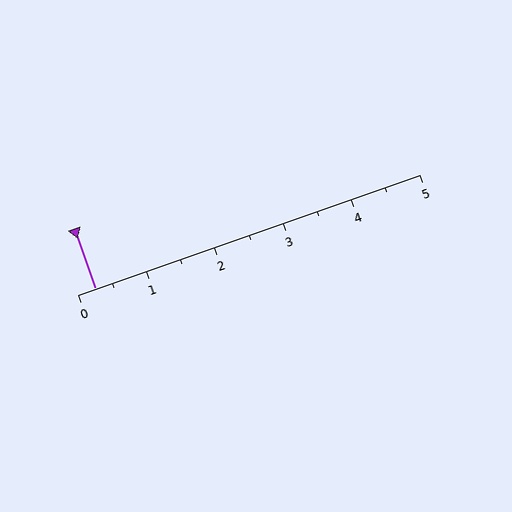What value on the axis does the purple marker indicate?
The marker indicates approximately 0.2.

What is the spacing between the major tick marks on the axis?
The major ticks are spaced 1 apart.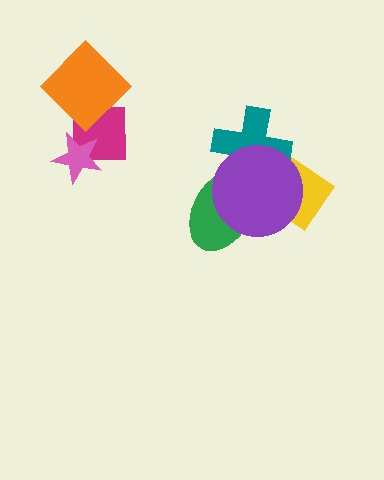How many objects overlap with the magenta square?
2 objects overlap with the magenta square.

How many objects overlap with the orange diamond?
1 object overlaps with the orange diamond.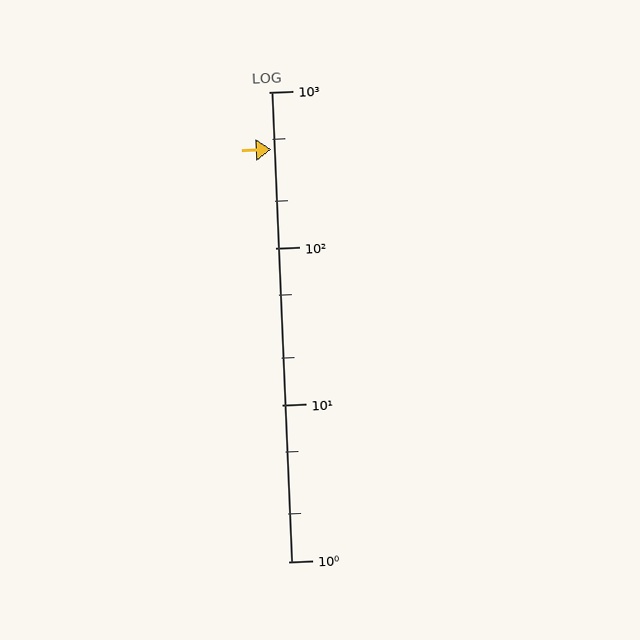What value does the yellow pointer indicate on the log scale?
The pointer indicates approximately 430.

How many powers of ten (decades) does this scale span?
The scale spans 3 decades, from 1 to 1000.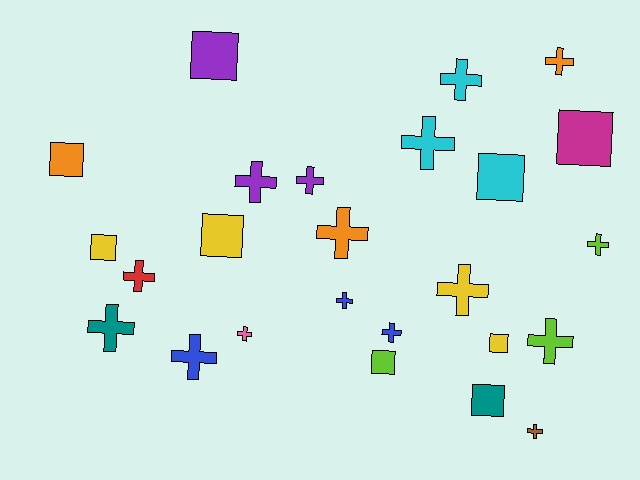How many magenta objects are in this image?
There is 1 magenta object.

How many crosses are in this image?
There are 16 crosses.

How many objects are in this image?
There are 25 objects.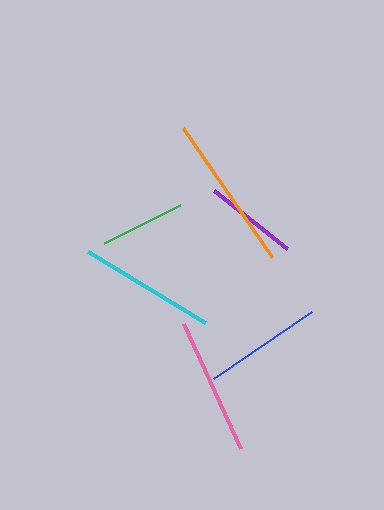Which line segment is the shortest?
The green line is the shortest at approximately 85 pixels.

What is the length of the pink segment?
The pink segment is approximately 138 pixels long.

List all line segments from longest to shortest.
From longest to shortest: orange, pink, cyan, blue, purple, green.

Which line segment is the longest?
The orange line is the longest at approximately 157 pixels.